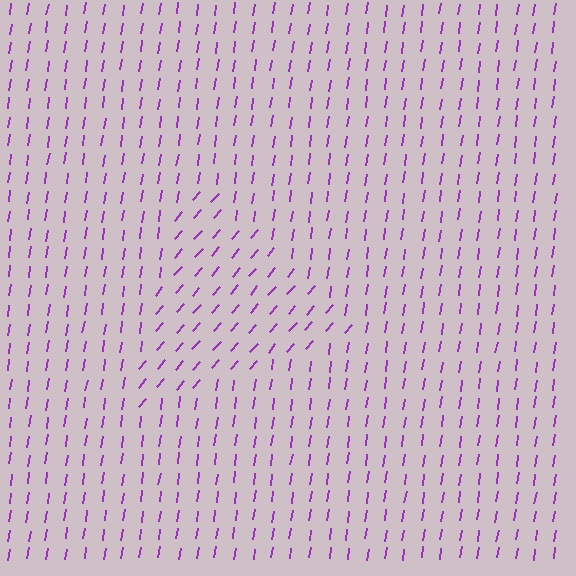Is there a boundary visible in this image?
Yes, there is a texture boundary formed by a change in line orientation.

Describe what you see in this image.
The image is filled with small purple line segments. A triangle region in the image has lines oriented differently from the surrounding lines, creating a visible texture boundary.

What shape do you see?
I see a triangle.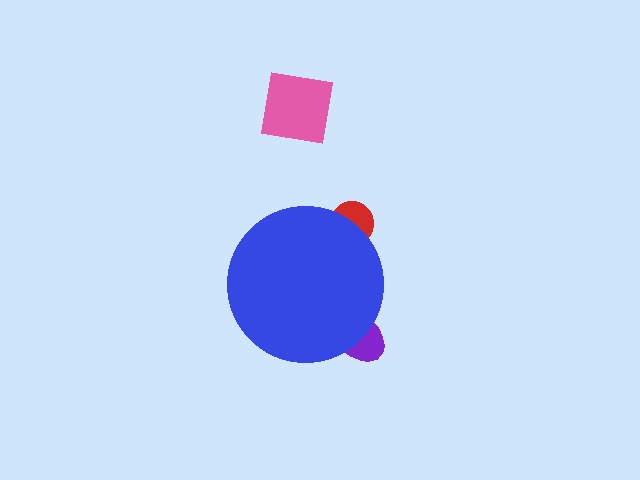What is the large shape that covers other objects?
A blue circle.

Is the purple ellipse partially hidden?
Yes, the purple ellipse is partially hidden behind the blue circle.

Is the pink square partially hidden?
No, the pink square is fully visible.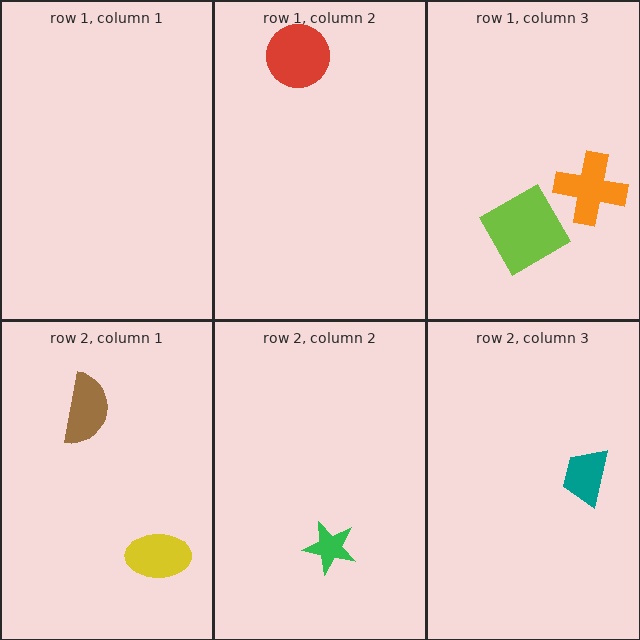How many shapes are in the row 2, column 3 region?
1.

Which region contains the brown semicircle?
The row 2, column 1 region.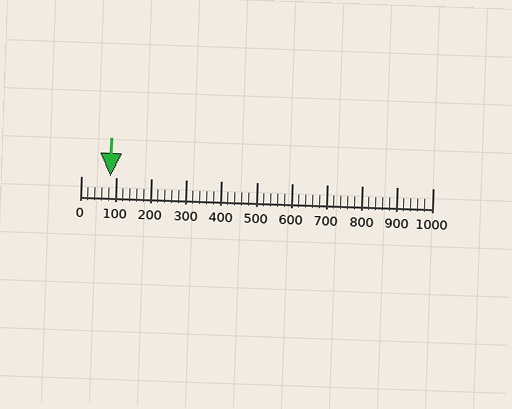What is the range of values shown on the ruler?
The ruler shows values from 0 to 1000.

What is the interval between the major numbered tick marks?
The major tick marks are spaced 100 units apart.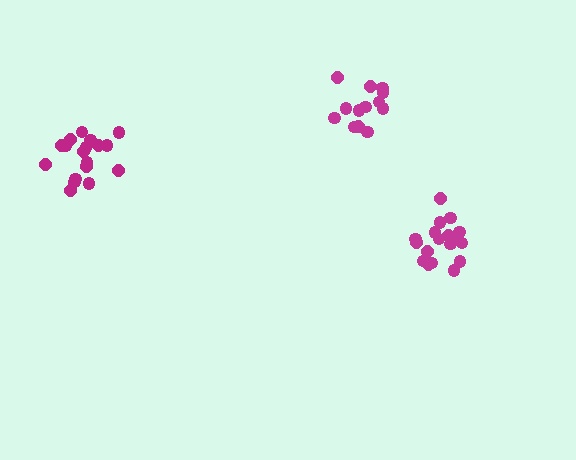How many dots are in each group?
Group 1: 18 dots, Group 2: 18 dots, Group 3: 13 dots (49 total).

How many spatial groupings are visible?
There are 3 spatial groupings.